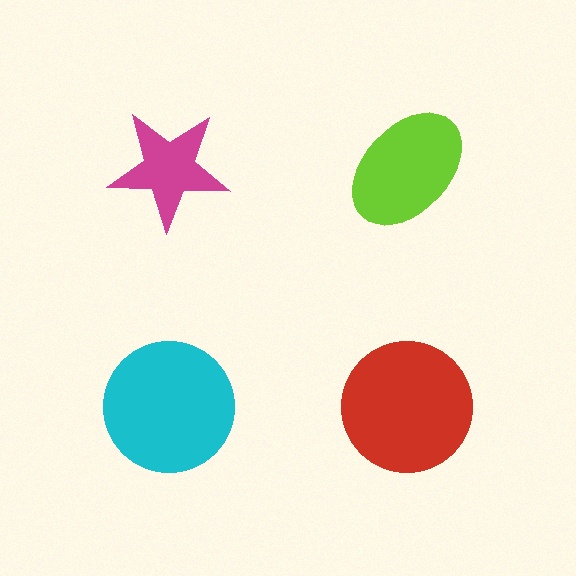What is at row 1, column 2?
A lime ellipse.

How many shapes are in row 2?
2 shapes.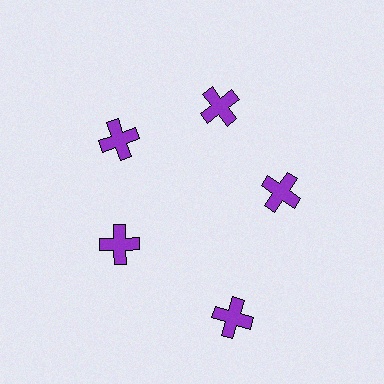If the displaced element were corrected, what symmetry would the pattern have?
It would have 5-fold rotational symmetry — the pattern would map onto itself every 72 degrees.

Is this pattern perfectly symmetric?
No. The 5 purple crosses are arranged in a ring, but one element near the 5 o'clock position is pushed outward from the center, breaking the 5-fold rotational symmetry.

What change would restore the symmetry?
The symmetry would be restored by moving it inward, back onto the ring so that all 5 crosses sit at equal angles and equal distance from the center.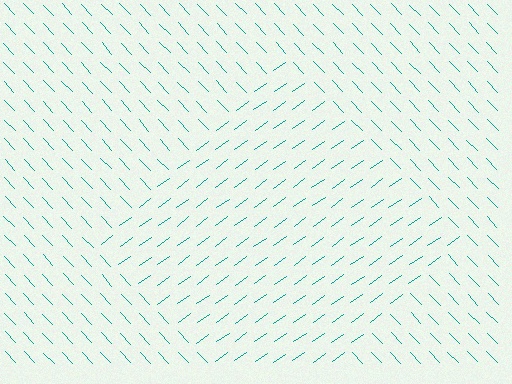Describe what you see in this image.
The image is filled with small teal line segments. A diamond region in the image has lines oriented differently from the surrounding lines, creating a visible texture boundary.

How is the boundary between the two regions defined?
The boundary is defined purely by a change in line orientation (approximately 82 degrees difference). All lines are the same color and thickness.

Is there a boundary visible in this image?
Yes, there is a texture boundary formed by a change in line orientation.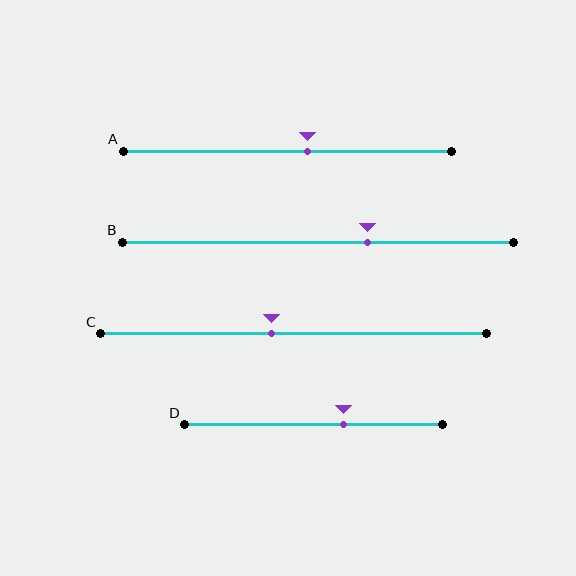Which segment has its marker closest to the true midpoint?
Segment C has its marker closest to the true midpoint.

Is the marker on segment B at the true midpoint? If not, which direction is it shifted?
No, the marker on segment B is shifted to the right by about 13% of the segment length.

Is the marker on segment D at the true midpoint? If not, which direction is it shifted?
No, the marker on segment D is shifted to the right by about 12% of the segment length.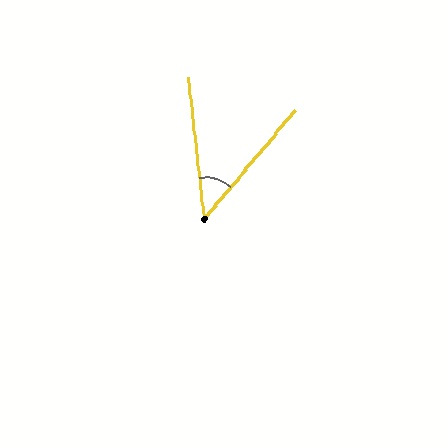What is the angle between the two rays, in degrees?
Approximately 46 degrees.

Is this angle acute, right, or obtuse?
It is acute.